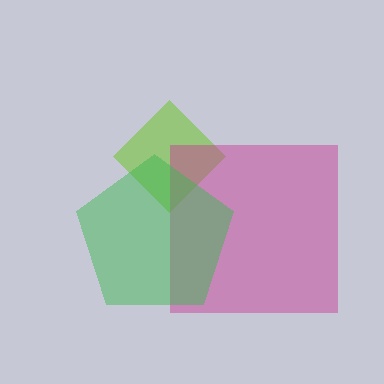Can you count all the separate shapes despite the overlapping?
Yes, there are 3 separate shapes.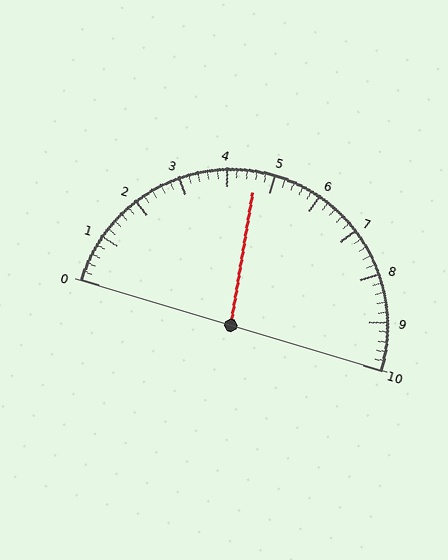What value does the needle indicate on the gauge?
The needle indicates approximately 4.6.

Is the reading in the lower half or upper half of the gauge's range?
The reading is in the lower half of the range (0 to 10).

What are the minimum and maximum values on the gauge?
The gauge ranges from 0 to 10.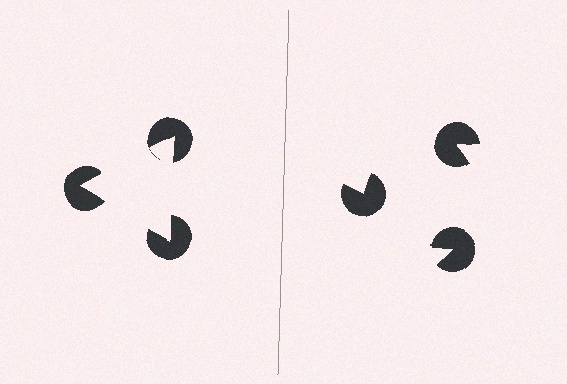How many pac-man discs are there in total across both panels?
6 — 3 on each side.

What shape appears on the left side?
An illusory triangle.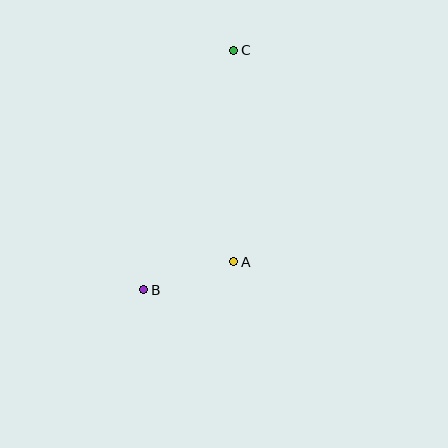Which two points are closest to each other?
Points A and B are closest to each other.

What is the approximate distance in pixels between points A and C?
The distance between A and C is approximately 212 pixels.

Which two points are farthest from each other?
Points B and C are farthest from each other.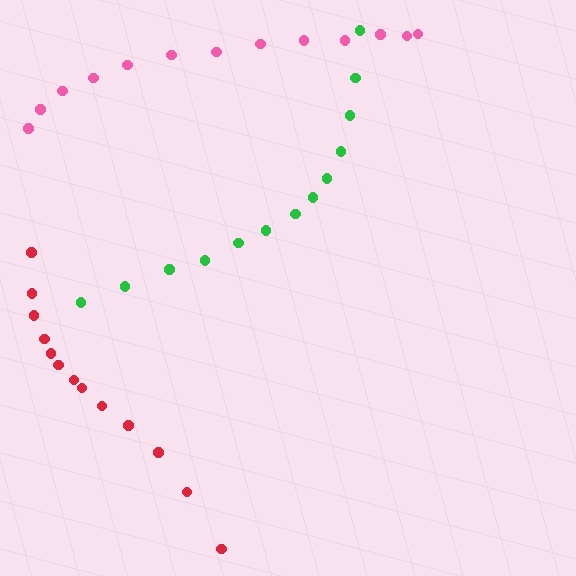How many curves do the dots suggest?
There are 3 distinct paths.